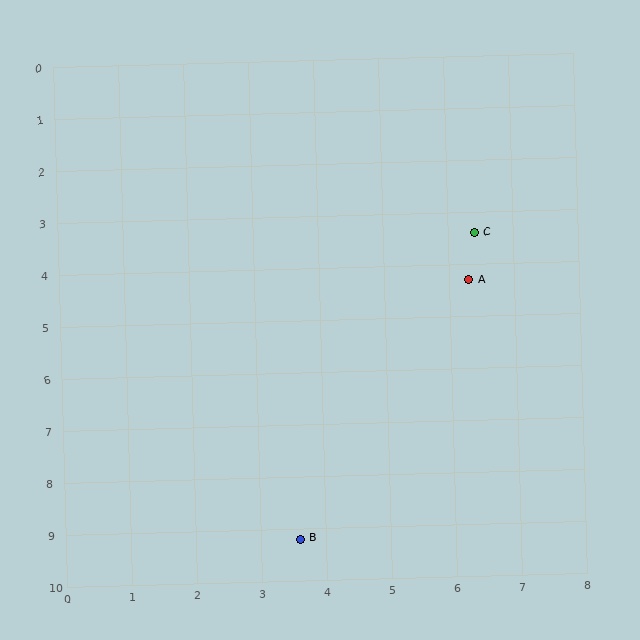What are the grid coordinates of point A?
Point A is at approximately (6.3, 4.3).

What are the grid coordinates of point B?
Point B is at approximately (3.6, 9.2).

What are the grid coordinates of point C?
Point C is at approximately (6.4, 3.4).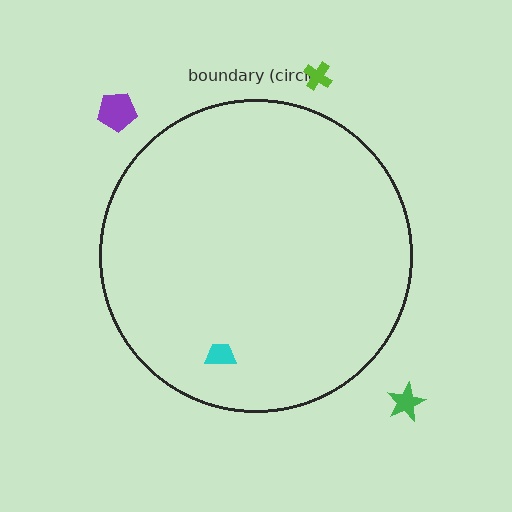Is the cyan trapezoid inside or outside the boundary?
Inside.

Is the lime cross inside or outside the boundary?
Outside.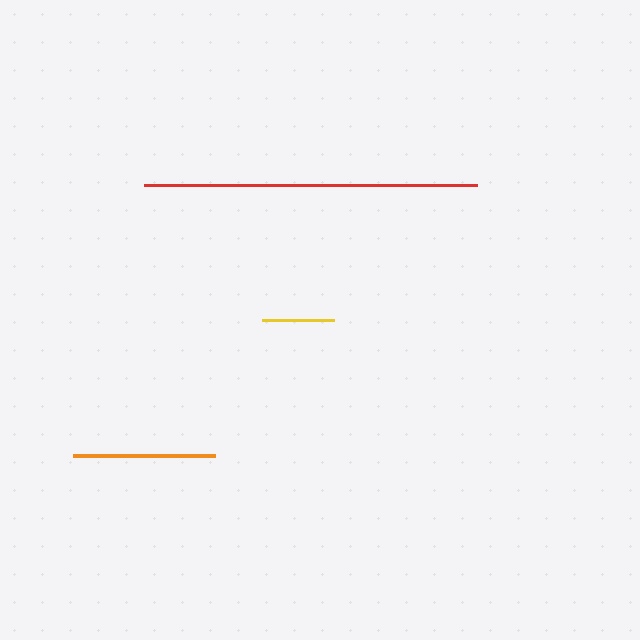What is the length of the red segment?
The red segment is approximately 333 pixels long.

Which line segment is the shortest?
The yellow line is the shortest at approximately 71 pixels.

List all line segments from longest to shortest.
From longest to shortest: red, orange, yellow.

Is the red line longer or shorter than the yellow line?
The red line is longer than the yellow line.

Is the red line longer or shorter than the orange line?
The red line is longer than the orange line.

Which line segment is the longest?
The red line is the longest at approximately 333 pixels.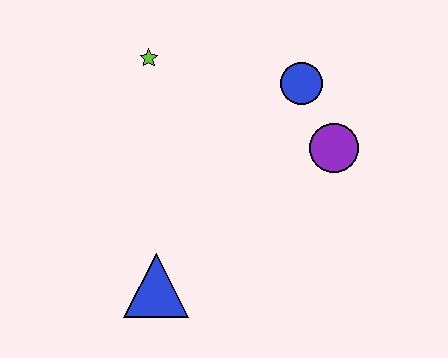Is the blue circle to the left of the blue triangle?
No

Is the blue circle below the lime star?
Yes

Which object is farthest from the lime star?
The blue triangle is farthest from the lime star.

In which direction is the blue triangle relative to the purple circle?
The blue triangle is to the left of the purple circle.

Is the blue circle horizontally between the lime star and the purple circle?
Yes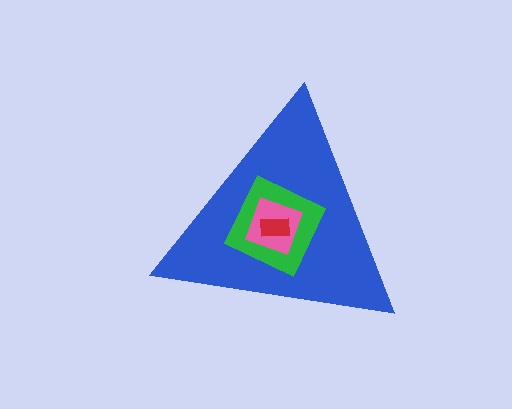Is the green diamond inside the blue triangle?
Yes.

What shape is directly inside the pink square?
The red rectangle.